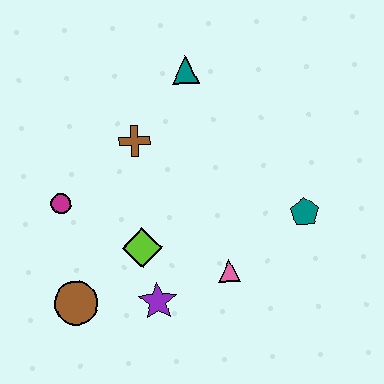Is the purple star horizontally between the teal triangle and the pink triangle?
No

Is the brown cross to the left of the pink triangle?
Yes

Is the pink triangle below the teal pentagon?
Yes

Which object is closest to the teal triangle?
The brown cross is closest to the teal triangle.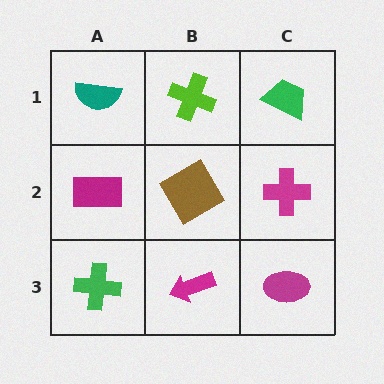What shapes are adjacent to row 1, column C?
A magenta cross (row 2, column C), a lime cross (row 1, column B).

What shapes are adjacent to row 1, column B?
A brown square (row 2, column B), a teal semicircle (row 1, column A), a green trapezoid (row 1, column C).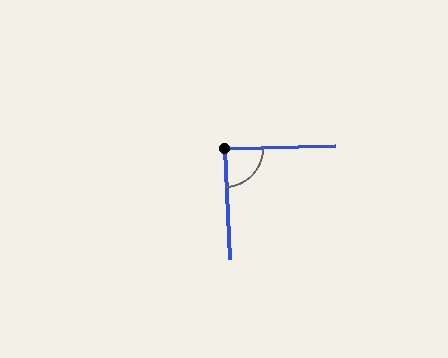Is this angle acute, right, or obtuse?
It is approximately a right angle.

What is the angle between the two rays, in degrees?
Approximately 89 degrees.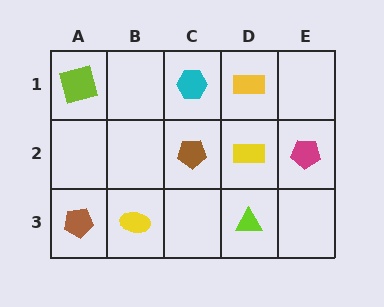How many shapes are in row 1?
3 shapes.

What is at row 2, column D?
A yellow rectangle.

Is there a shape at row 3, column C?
No, that cell is empty.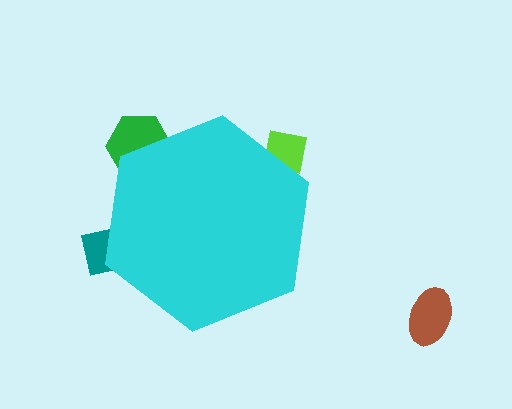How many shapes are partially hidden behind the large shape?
3 shapes are partially hidden.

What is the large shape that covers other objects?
A cyan hexagon.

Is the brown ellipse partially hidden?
No, the brown ellipse is fully visible.